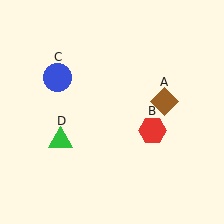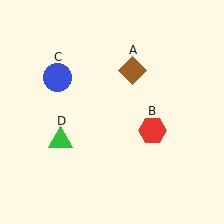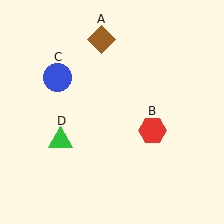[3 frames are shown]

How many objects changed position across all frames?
1 object changed position: brown diamond (object A).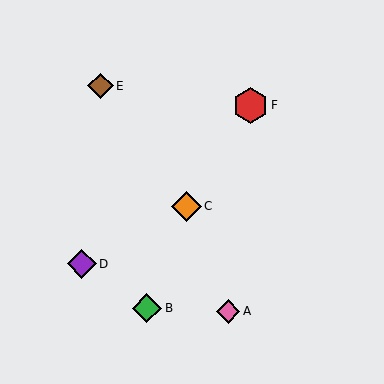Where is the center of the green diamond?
The center of the green diamond is at (147, 308).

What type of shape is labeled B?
Shape B is a green diamond.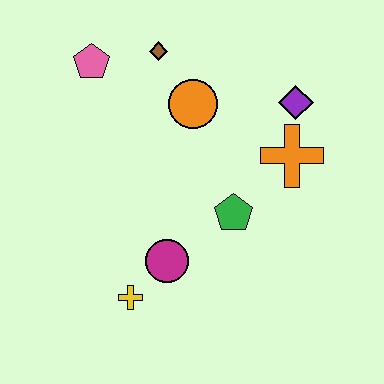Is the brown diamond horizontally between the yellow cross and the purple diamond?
Yes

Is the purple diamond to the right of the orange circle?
Yes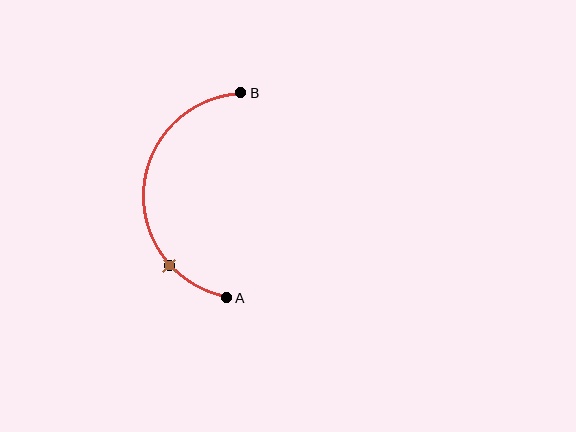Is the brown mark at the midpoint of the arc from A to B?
No. The brown mark lies on the arc but is closer to endpoint A. The arc midpoint would be at the point on the curve equidistant along the arc from both A and B.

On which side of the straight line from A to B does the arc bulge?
The arc bulges to the left of the straight line connecting A and B.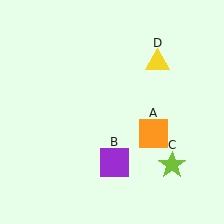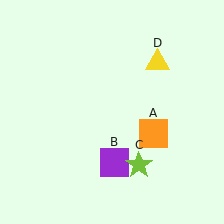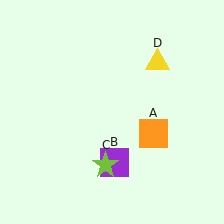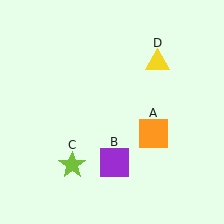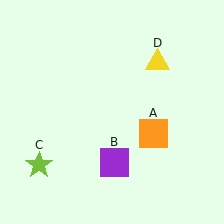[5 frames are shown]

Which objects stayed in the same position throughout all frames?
Orange square (object A) and purple square (object B) and yellow triangle (object D) remained stationary.